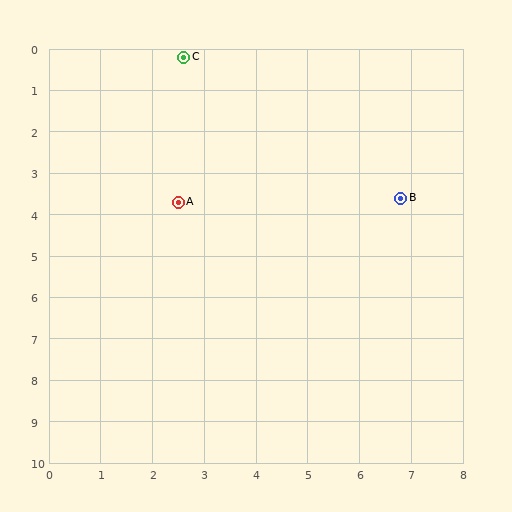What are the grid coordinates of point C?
Point C is at approximately (2.6, 0.2).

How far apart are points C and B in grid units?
Points C and B are about 5.4 grid units apart.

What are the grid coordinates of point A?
Point A is at approximately (2.5, 3.7).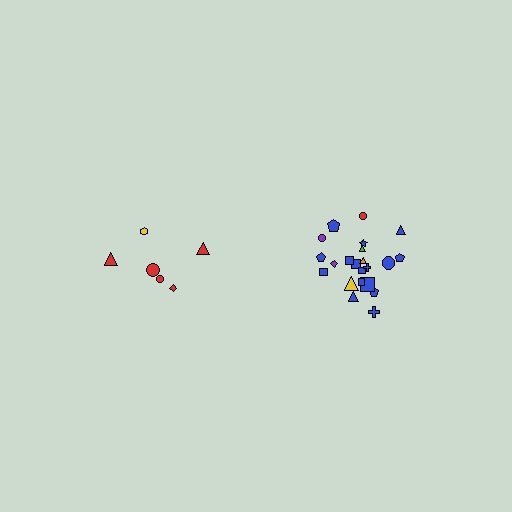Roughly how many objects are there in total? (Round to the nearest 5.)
Roughly 30 objects in total.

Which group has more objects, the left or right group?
The right group.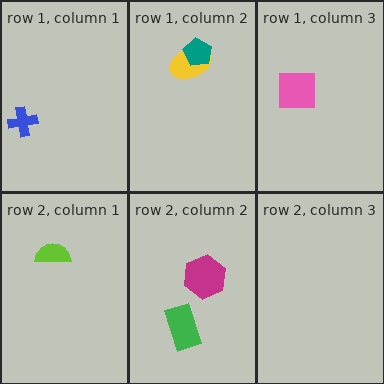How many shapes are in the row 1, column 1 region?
1.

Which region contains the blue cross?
The row 1, column 1 region.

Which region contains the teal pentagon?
The row 1, column 2 region.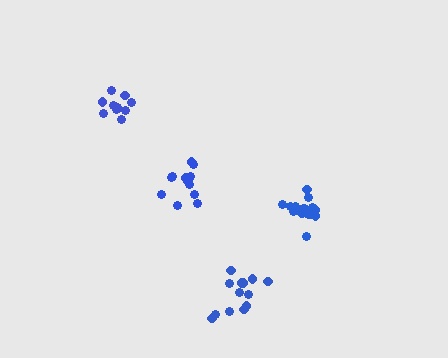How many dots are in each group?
Group 1: 16 dots, Group 2: 11 dots, Group 3: 13 dots, Group 4: 12 dots (52 total).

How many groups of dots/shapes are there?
There are 4 groups.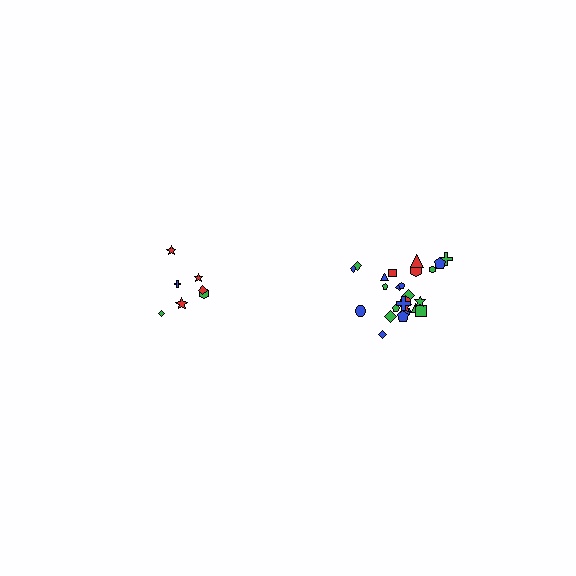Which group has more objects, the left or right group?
The right group.